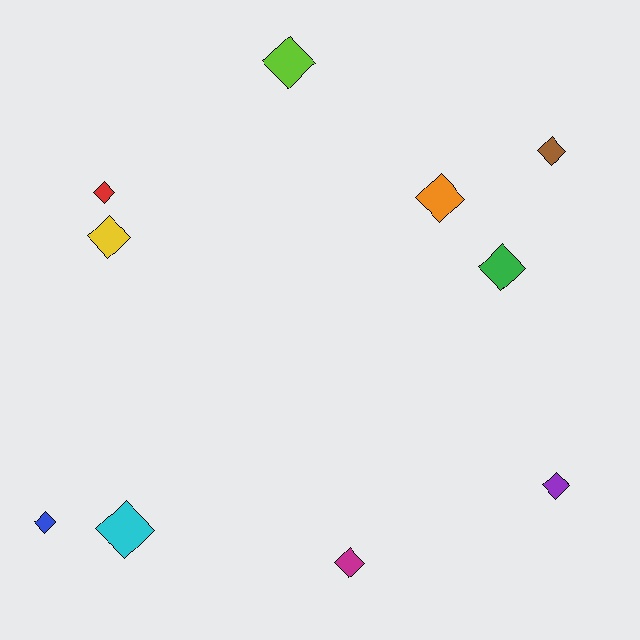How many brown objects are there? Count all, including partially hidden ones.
There is 1 brown object.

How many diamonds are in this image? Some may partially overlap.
There are 10 diamonds.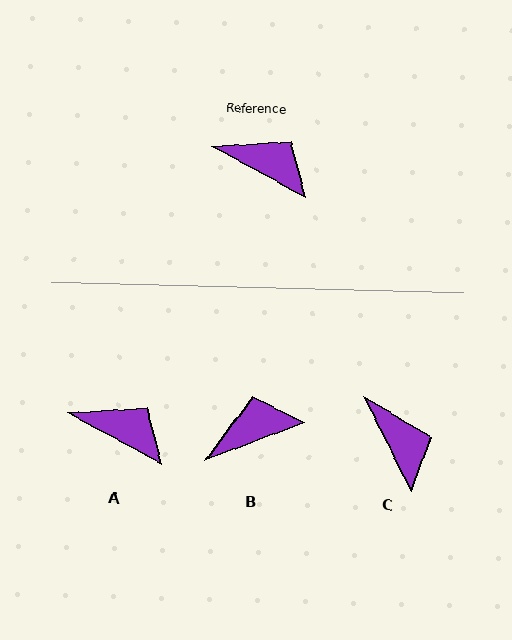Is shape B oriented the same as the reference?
No, it is off by about 50 degrees.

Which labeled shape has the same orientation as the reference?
A.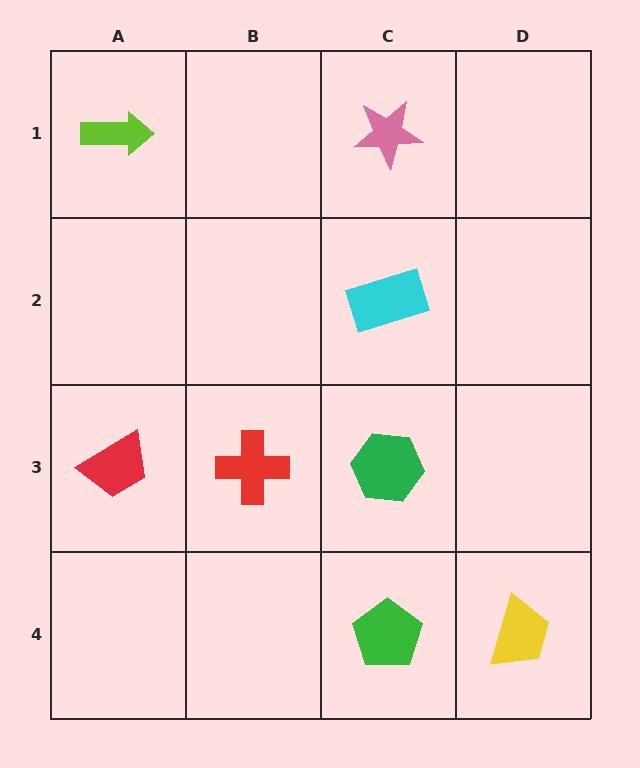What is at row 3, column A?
A red trapezoid.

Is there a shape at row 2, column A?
No, that cell is empty.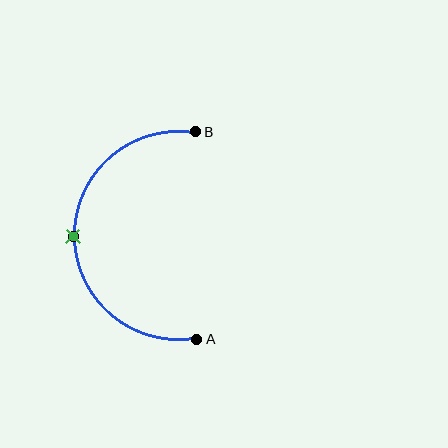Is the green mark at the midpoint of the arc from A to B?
Yes. The green mark lies on the arc at equal arc-length from both A and B — it is the arc midpoint.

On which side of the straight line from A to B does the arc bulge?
The arc bulges to the left of the straight line connecting A and B.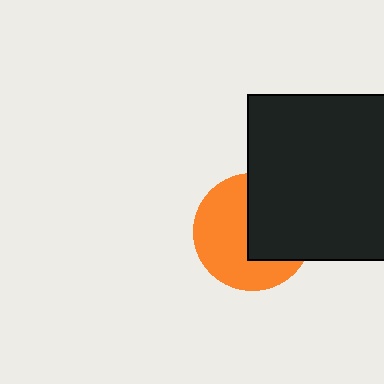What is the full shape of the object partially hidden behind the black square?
The partially hidden object is an orange circle.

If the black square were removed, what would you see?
You would see the complete orange circle.